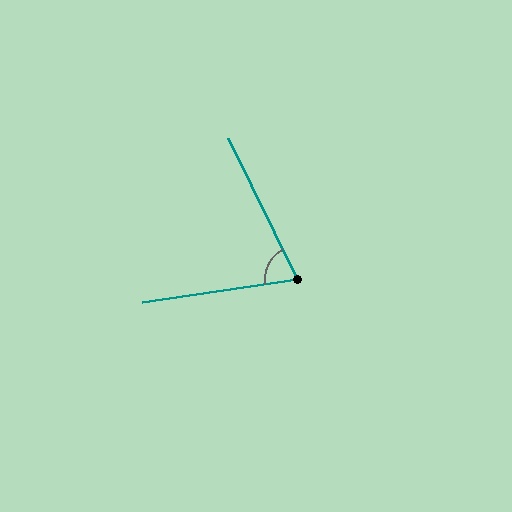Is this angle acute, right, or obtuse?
It is acute.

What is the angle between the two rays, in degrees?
Approximately 72 degrees.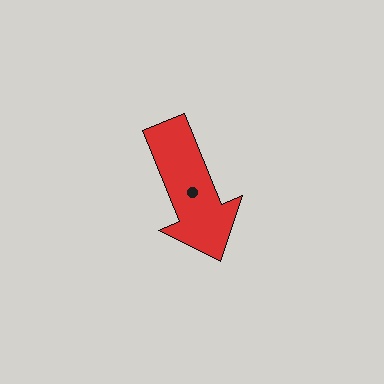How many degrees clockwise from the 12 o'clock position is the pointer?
Approximately 158 degrees.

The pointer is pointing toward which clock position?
Roughly 5 o'clock.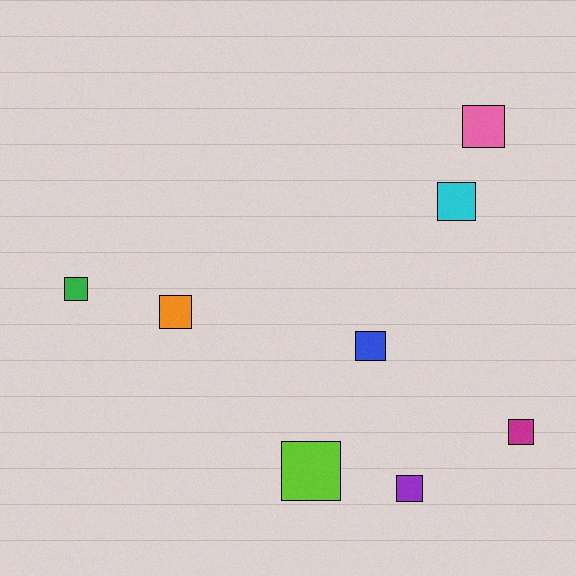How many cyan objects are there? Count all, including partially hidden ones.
There is 1 cyan object.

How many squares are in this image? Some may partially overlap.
There are 8 squares.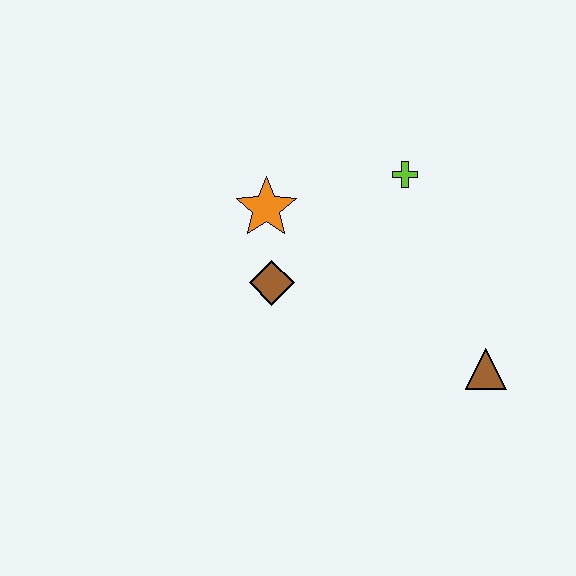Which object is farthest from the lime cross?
The brown triangle is farthest from the lime cross.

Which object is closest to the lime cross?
The orange star is closest to the lime cross.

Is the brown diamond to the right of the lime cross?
No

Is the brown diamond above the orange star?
No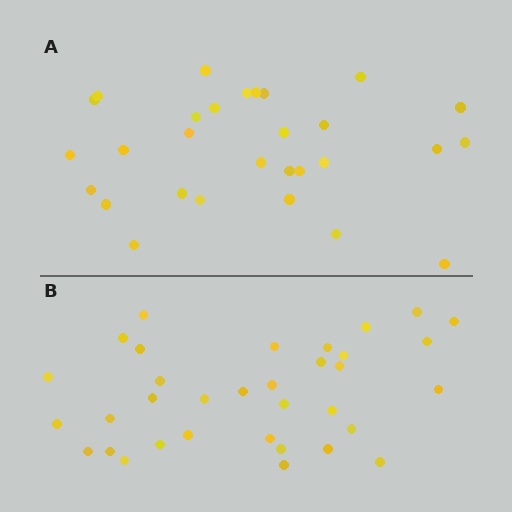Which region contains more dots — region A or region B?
Region B (the bottom region) has more dots.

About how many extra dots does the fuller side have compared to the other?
Region B has about 5 more dots than region A.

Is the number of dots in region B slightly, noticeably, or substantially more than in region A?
Region B has only slightly more — the two regions are fairly close. The ratio is roughly 1.2 to 1.